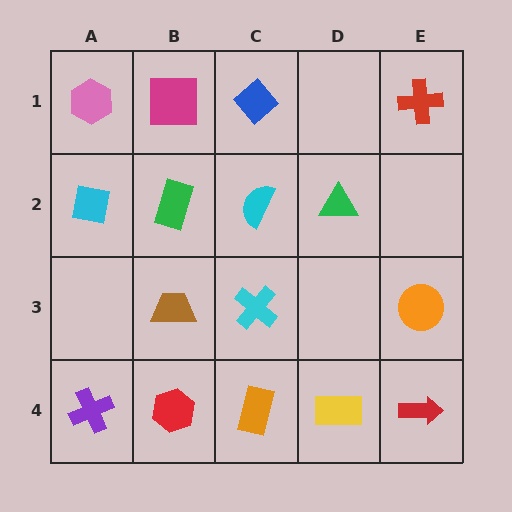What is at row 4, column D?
A yellow rectangle.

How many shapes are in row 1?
4 shapes.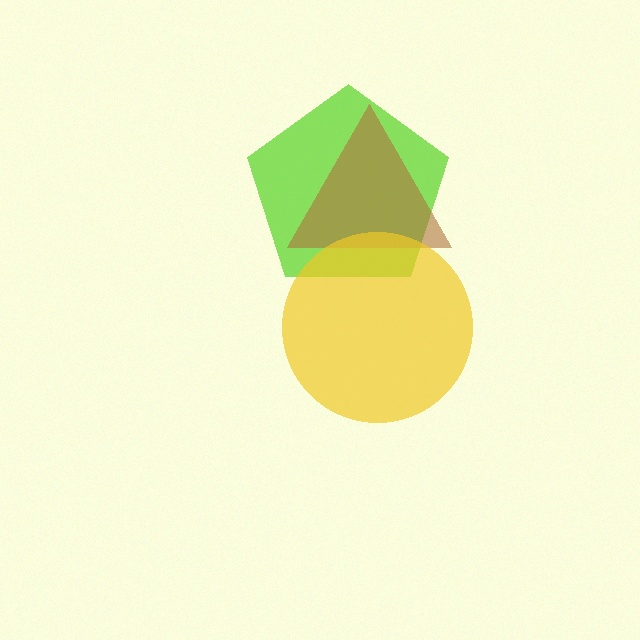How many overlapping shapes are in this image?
There are 3 overlapping shapes in the image.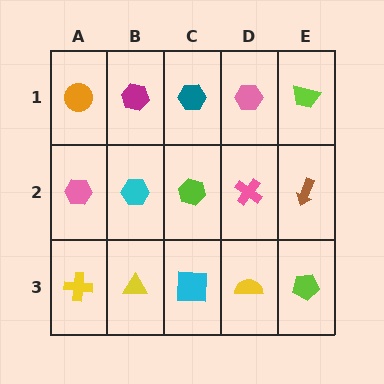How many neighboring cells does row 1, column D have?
3.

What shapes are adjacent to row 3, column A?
A pink hexagon (row 2, column A), a yellow triangle (row 3, column B).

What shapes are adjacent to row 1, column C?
A lime hexagon (row 2, column C), a magenta hexagon (row 1, column B), a pink hexagon (row 1, column D).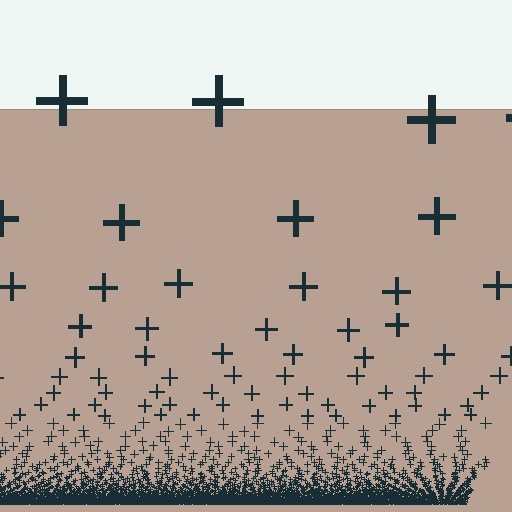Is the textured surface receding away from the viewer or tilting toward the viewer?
The surface appears to tilt toward the viewer. Texture elements get larger and sparser toward the top.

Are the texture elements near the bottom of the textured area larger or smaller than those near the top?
Smaller. The gradient is inverted — elements near the bottom are smaller and denser.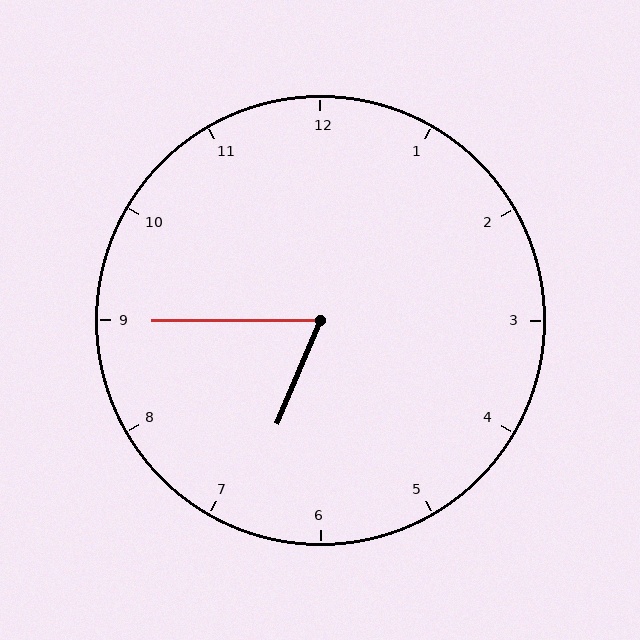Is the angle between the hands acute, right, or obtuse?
It is acute.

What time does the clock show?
6:45.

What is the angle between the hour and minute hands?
Approximately 68 degrees.